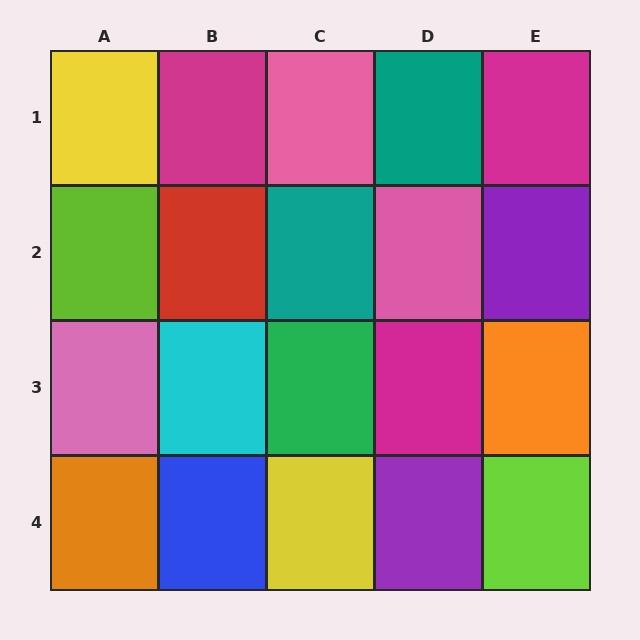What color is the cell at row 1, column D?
Teal.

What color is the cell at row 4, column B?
Blue.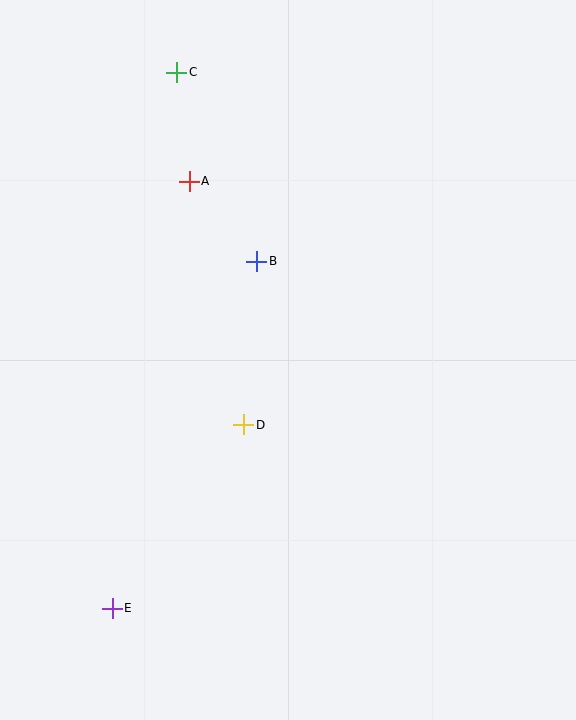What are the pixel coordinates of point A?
Point A is at (189, 181).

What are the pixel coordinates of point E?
Point E is at (112, 608).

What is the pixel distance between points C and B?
The distance between C and B is 206 pixels.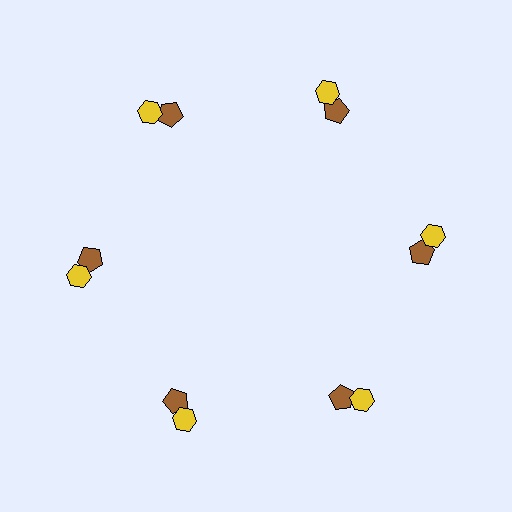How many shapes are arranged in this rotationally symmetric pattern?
There are 12 shapes, arranged in 6 groups of 2.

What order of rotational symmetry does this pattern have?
This pattern has 6-fold rotational symmetry.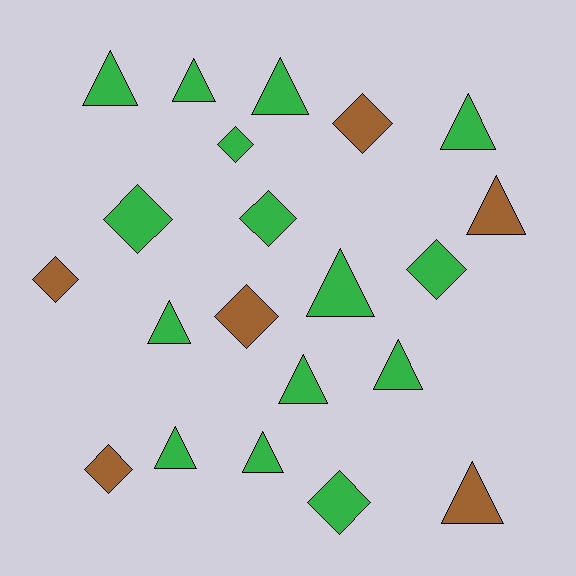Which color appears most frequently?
Green, with 15 objects.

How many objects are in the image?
There are 21 objects.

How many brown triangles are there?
There are 2 brown triangles.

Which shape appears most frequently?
Triangle, with 12 objects.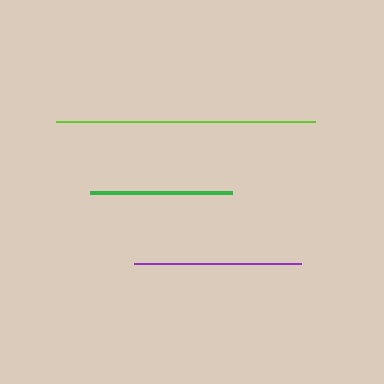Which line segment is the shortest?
The green line is the shortest at approximately 142 pixels.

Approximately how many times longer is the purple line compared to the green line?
The purple line is approximately 1.2 times the length of the green line.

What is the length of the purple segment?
The purple segment is approximately 167 pixels long.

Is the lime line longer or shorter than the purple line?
The lime line is longer than the purple line.